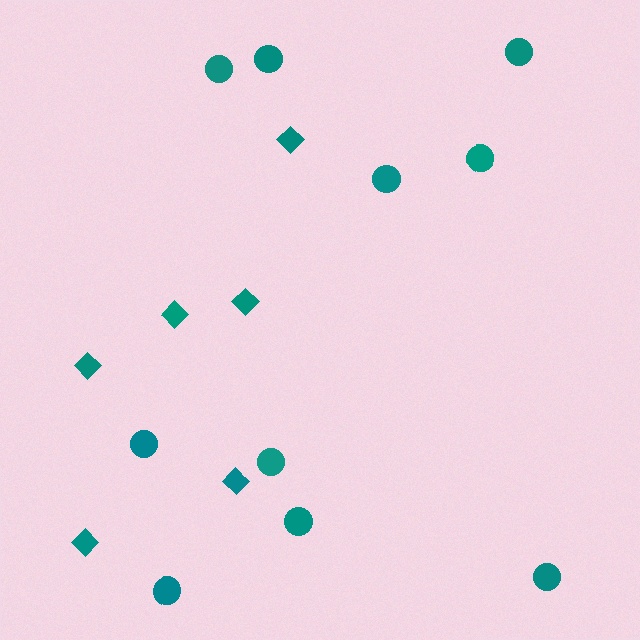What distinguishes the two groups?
There are 2 groups: one group of diamonds (6) and one group of circles (10).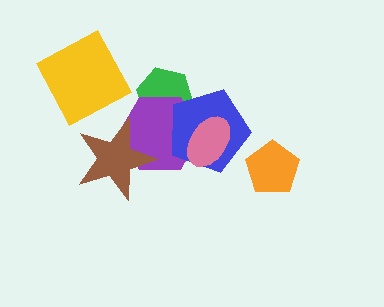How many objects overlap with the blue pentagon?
3 objects overlap with the blue pentagon.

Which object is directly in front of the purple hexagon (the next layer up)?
The brown star is directly in front of the purple hexagon.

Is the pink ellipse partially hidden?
No, no other shape covers it.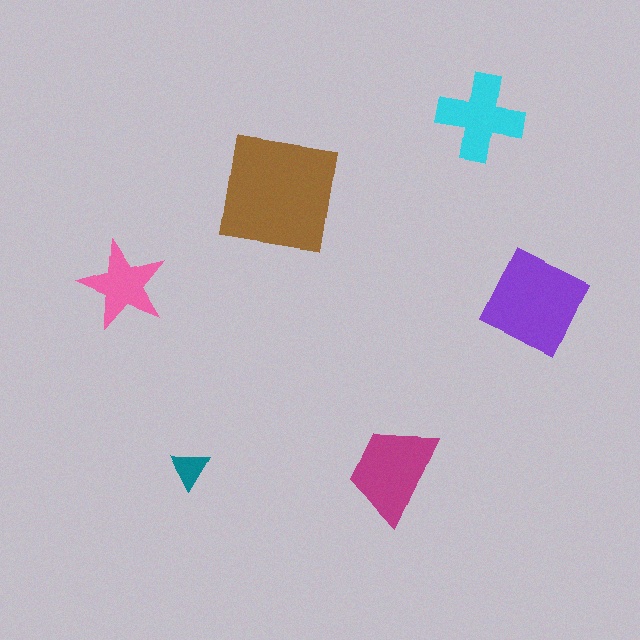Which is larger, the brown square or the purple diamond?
The brown square.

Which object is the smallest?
The teal triangle.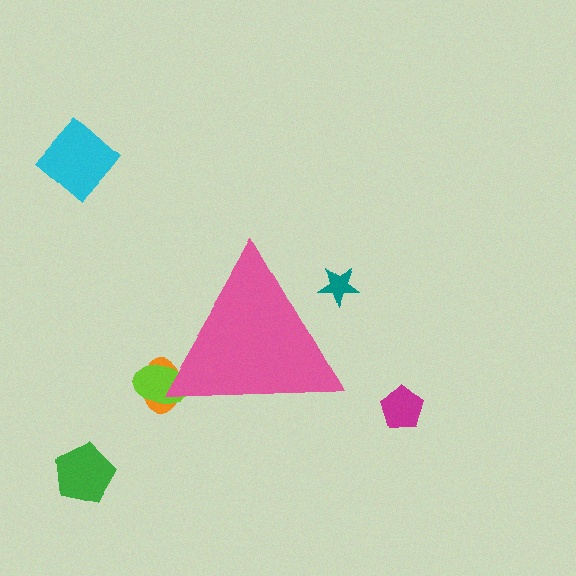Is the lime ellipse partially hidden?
Yes, the lime ellipse is partially hidden behind the pink triangle.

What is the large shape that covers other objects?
A pink triangle.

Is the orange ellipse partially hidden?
Yes, the orange ellipse is partially hidden behind the pink triangle.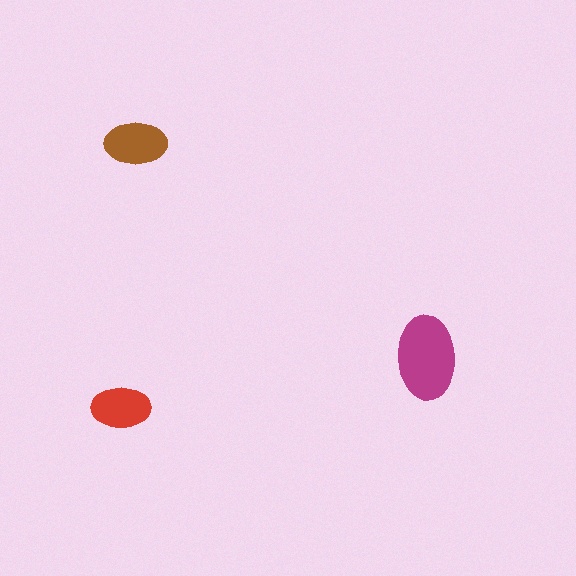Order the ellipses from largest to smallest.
the magenta one, the brown one, the red one.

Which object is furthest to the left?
The red ellipse is leftmost.